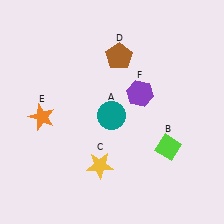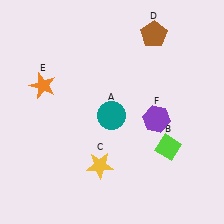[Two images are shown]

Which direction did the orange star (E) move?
The orange star (E) moved up.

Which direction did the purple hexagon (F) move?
The purple hexagon (F) moved down.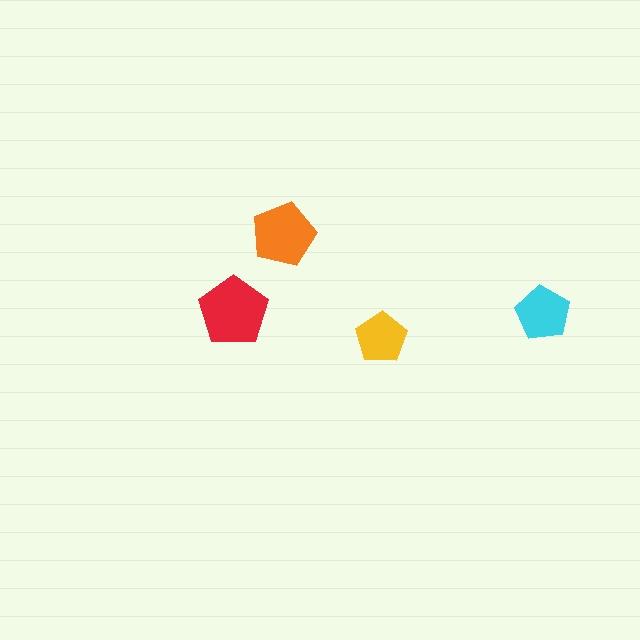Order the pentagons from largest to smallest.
the red one, the orange one, the cyan one, the yellow one.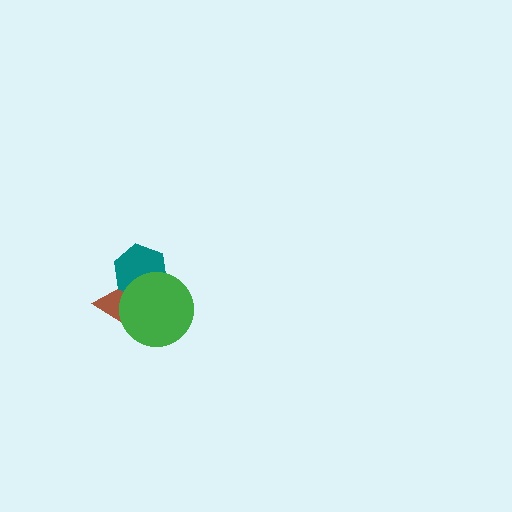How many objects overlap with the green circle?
2 objects overlap with the green circle.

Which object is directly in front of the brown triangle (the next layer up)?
The teal hexagon is directly in front of the brown triangle.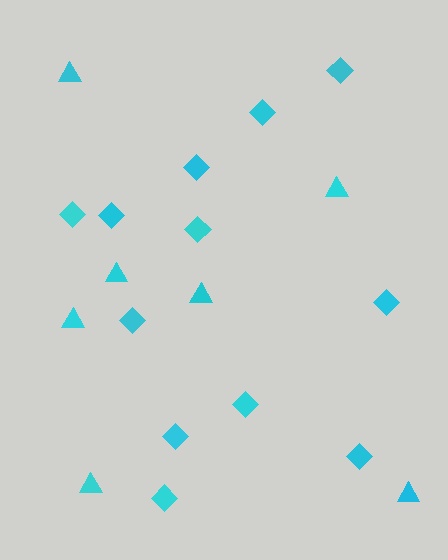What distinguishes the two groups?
There are 2 groups: one group of triangles (7) and one group of diamonds (12).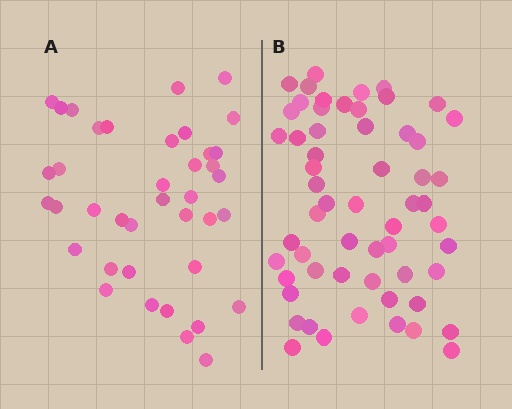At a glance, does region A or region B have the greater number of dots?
Region B (the right region) has more dots.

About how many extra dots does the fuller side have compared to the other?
Region B has approximately 20 more dots than region A.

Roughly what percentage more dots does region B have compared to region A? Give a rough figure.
About 50% more.